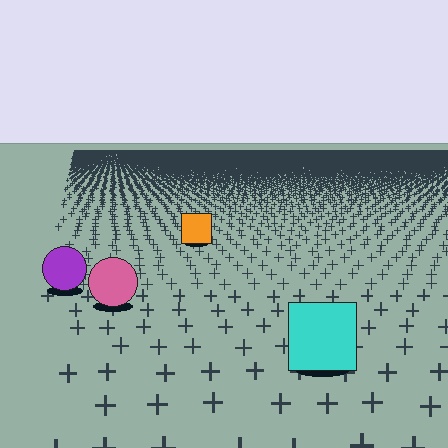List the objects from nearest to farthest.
From nearest to farthest: the cyan square, the pink circle, the purple circle, the orange square.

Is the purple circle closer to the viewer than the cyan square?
No. The cyan square is closer — you can tell from the texture gradient: the ground texture is coarser near it.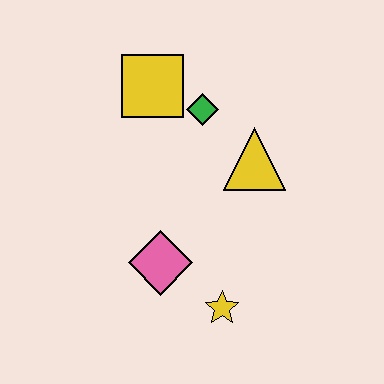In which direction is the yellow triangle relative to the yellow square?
The yellow triangle is to the right of the yellow square.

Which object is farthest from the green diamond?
The yellow star is farthest from the green diamond.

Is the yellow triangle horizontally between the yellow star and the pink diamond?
No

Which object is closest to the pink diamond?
The yellow star is closest to the pink diamond.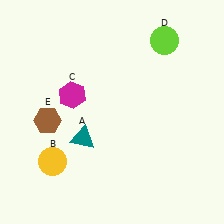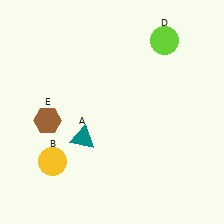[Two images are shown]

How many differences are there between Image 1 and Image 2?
There is 1 difference between the two images.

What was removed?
The magenta hexagon (C) was removed in Image 2.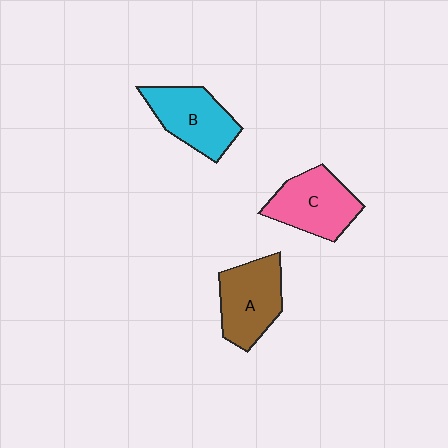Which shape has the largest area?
Shape A (brown).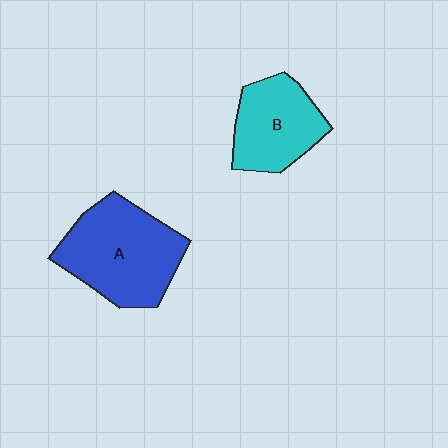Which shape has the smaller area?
Shape B (cyan).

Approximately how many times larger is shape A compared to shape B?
Approximately 1.4 times.